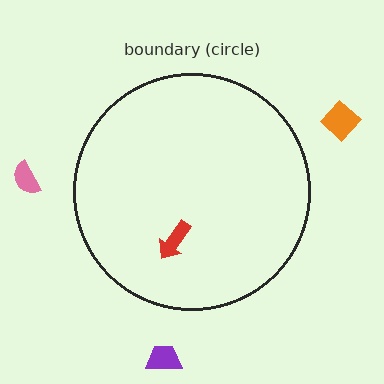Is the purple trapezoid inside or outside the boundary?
Outside.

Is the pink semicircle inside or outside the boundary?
Outside.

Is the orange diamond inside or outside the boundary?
Outside.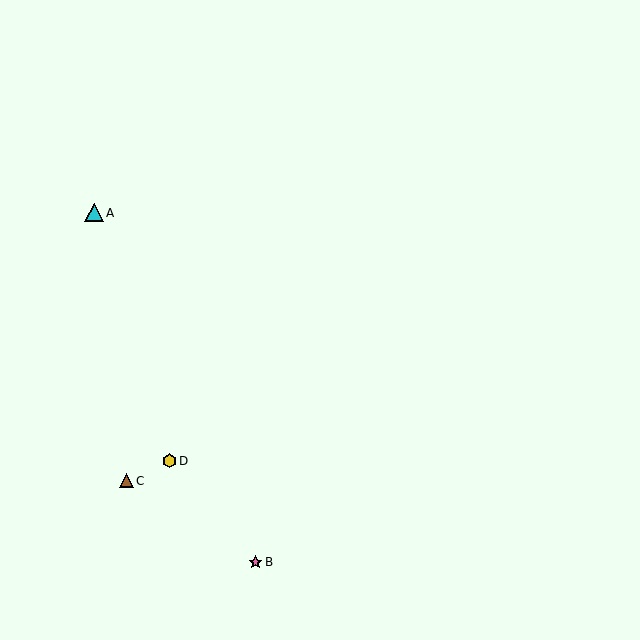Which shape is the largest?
The cyan triangle (labeled A) is the largest.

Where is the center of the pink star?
The center of the pink star is at (255, 562).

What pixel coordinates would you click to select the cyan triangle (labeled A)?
Click at (94, 213) to select the cyan triangle A.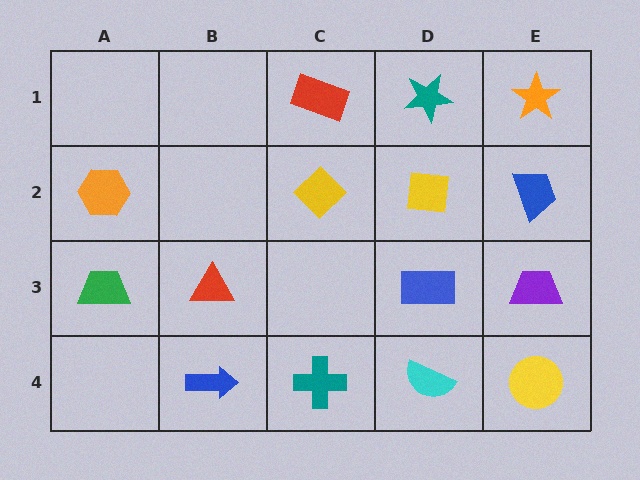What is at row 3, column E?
A purple trapezoid.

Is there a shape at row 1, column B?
No, that cell is empty.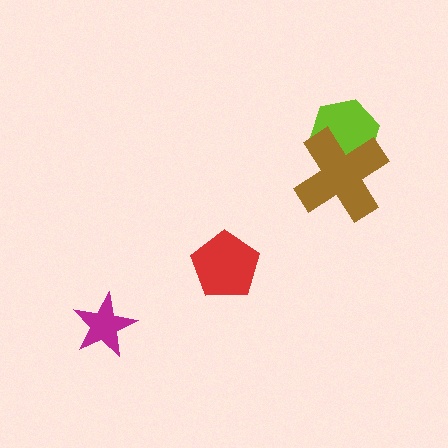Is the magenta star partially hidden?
No, no other shape covers it.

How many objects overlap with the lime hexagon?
1 object overlaps with the lime hexagon.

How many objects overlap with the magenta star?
0 objects overlap with the magenta star.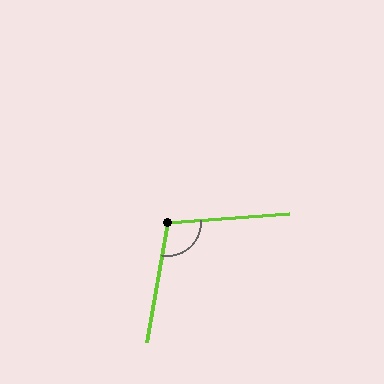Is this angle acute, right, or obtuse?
It is obtuse.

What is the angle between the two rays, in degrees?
Approximately 104 degrees.